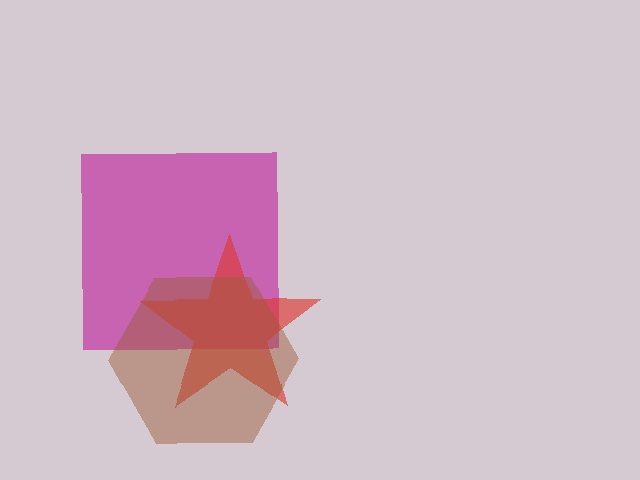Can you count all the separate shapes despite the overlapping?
Yes, there are 3 separate shapes.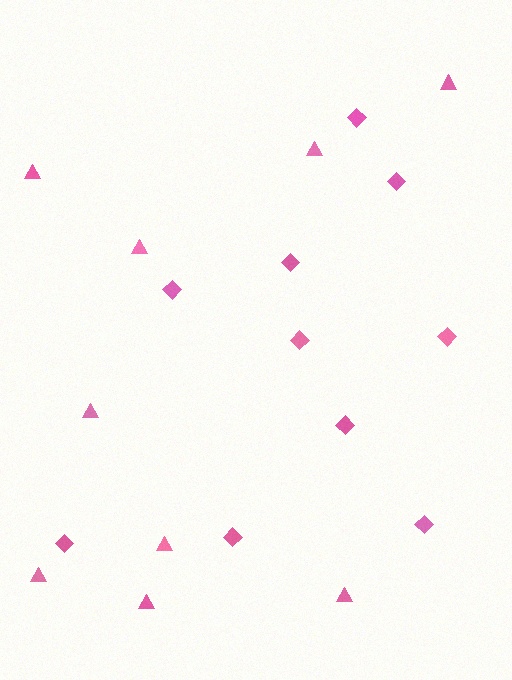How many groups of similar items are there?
There are 2 groups: one group of diamonds (10) and one group of triangles (9).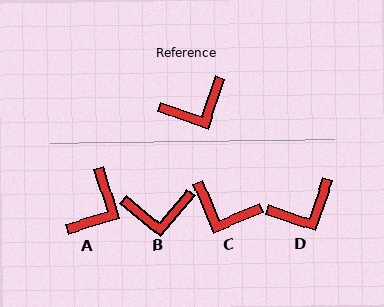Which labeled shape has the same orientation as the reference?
D.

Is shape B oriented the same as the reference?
No, it is off by about 21 degrees.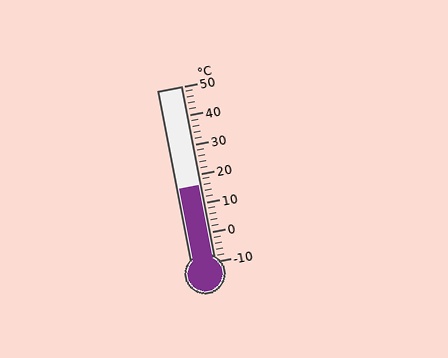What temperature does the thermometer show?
The thermometer shows approximately 16°C.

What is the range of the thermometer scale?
The thermometer scale ranges from -10°C to 50°C.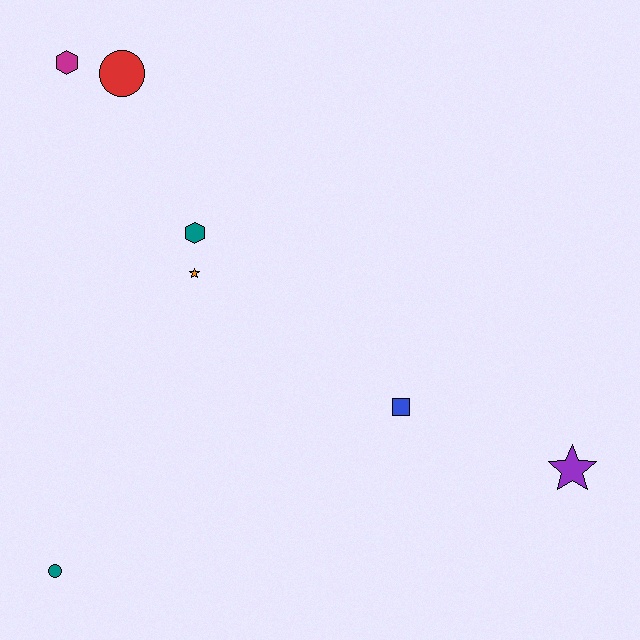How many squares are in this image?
There is 1 square.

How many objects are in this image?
There are 7 objects.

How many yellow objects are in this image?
There are no yellow objects.